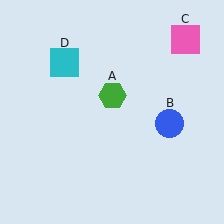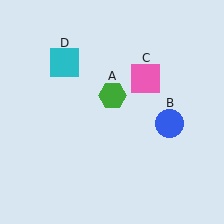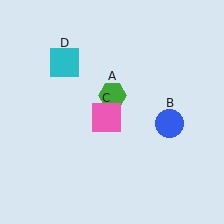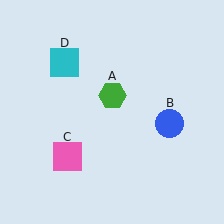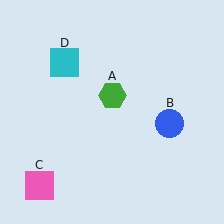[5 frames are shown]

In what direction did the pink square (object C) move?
The pink square (object C) moved down and to the left.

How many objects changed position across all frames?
1 object changed position: pink square (object C).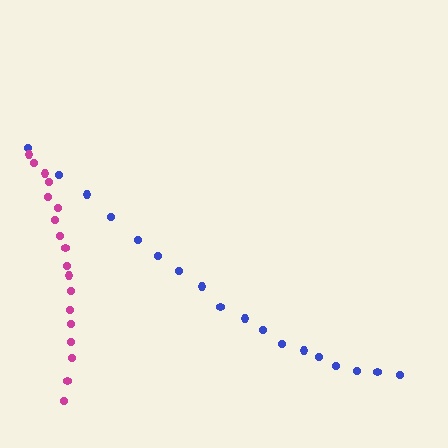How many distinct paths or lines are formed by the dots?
There are 2 distinct paths.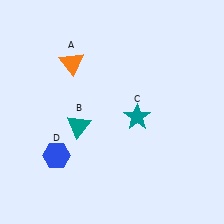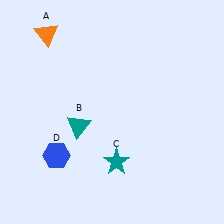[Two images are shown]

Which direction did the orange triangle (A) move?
The orange triangle (A) moved up.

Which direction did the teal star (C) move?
The teal star (C) moved down.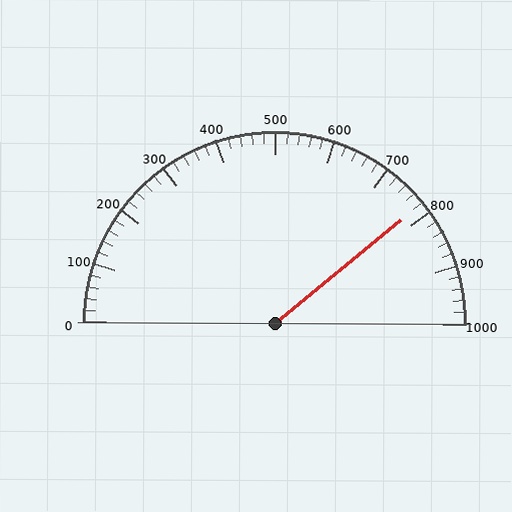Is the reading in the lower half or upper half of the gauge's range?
The reading is in the upper half of the range (0 to 1000).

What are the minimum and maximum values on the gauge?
The gauge ranges from 0 to 1000.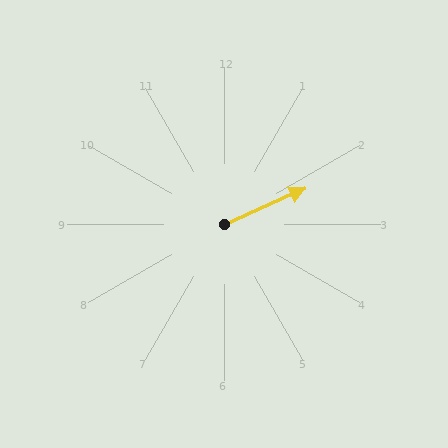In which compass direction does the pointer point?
Northeast.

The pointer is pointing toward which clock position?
Roughly 2 o'clock.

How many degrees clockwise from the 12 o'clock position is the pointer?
Approximately 66 degrees.